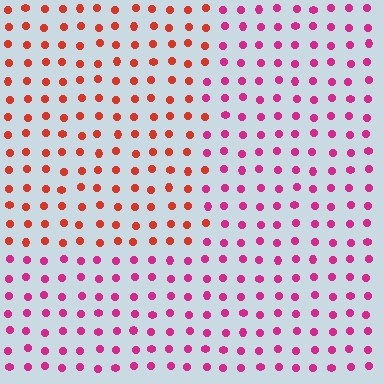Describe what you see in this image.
The image is filled with small magenta elements in a uniform arrangement. A rectangle-shaped region is visible where the elements are tinted to a slightly different hue, forming a subtle color boundary.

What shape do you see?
I see a rectangle.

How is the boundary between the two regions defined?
The boundary is defined purely by a slight shift in hue (about 40 degrees). Spacing, size, and orientation are identical on both sides.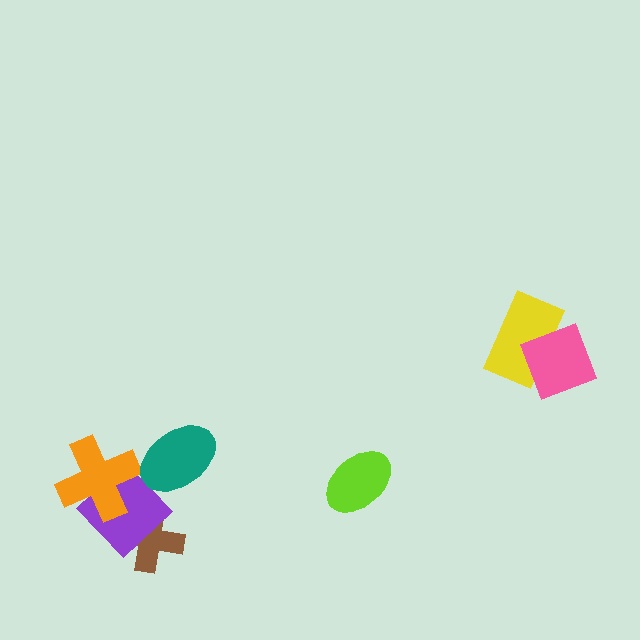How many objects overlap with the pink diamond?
1 object overlaps with the pink diamond.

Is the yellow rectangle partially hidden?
Yes, it is partially covered by another shape.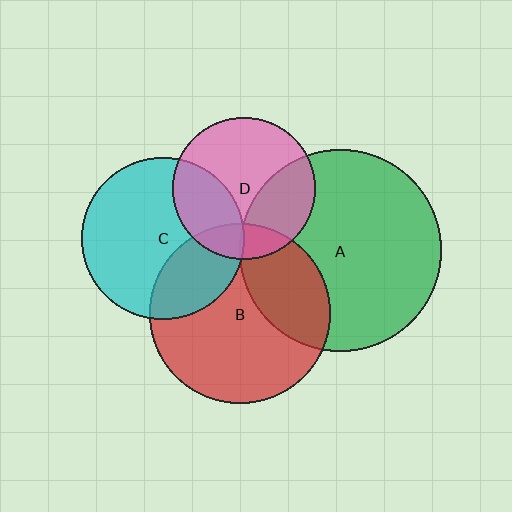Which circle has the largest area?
Circle A (green).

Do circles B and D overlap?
Yes.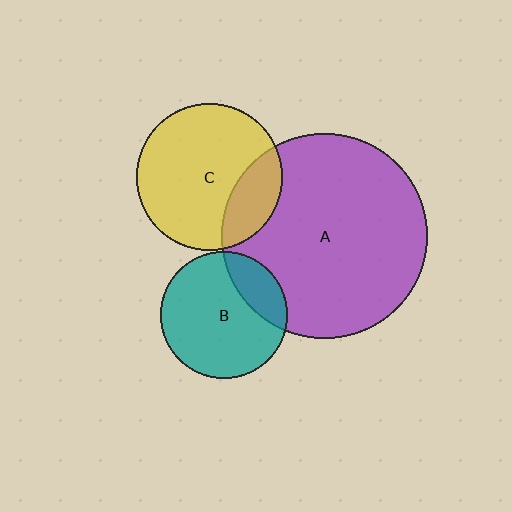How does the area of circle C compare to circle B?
Approximately 1.3 times.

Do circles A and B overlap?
Yes.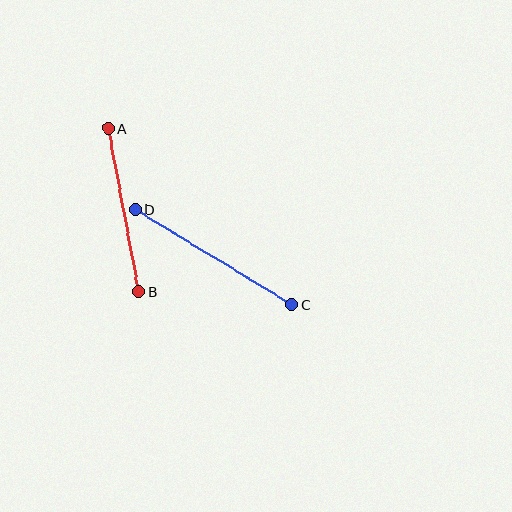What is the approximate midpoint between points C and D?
The midpoint is at approximately (214, 257) pixels.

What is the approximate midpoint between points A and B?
The midpoint is at approximately (123, 210) pixels.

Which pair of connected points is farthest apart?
Points C and D are farthest apart.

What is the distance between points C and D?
The distance is approximately 183 pixels.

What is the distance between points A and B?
The distance is approximately 166 pixels.